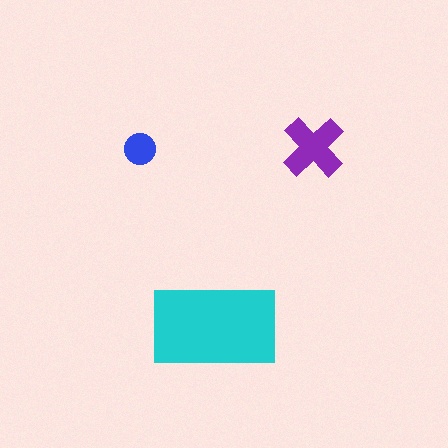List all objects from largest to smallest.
The cyan rectangle, the purple cross, the blue circle.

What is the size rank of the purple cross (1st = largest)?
2nd.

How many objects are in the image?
There are 3 objects in the image.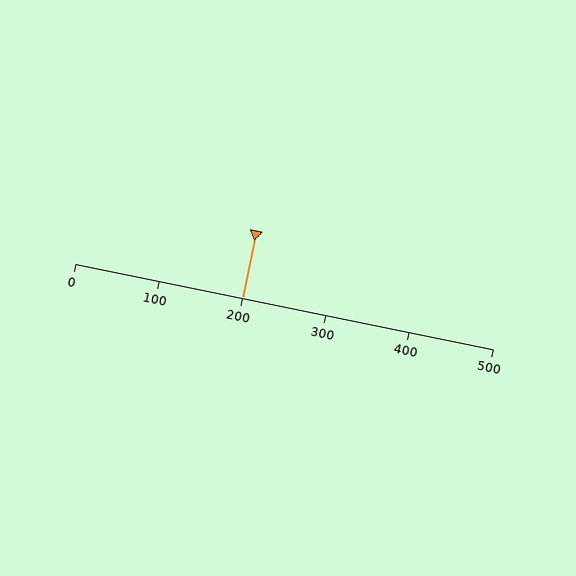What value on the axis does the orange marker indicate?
The marker indicates approximately 200.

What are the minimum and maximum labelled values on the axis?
The axis runs from 0 to 500.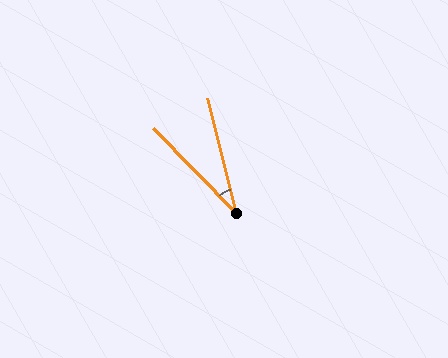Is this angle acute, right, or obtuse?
It is acute.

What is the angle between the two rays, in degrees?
Approximately 30 degrees.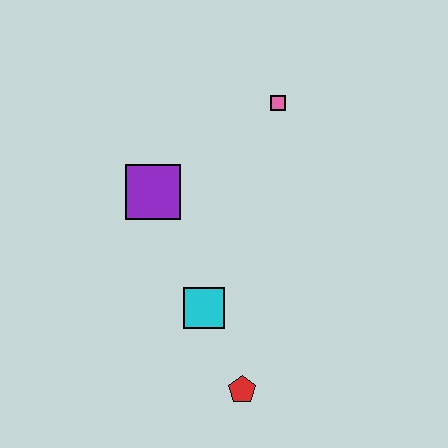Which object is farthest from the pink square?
The red pentagon is farthest from the pink square.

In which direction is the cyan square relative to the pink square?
The cyan square is below the pink square.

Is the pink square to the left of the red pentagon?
No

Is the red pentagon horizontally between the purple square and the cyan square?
No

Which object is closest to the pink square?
The purple square is closest to the pink square.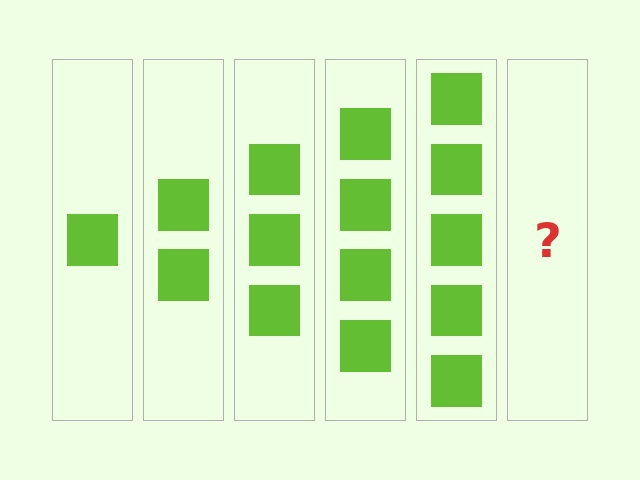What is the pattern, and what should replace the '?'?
The pattern is that each step adds one more square. The '?' should be 6 squares.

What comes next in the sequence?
The next element should be 6 squares.